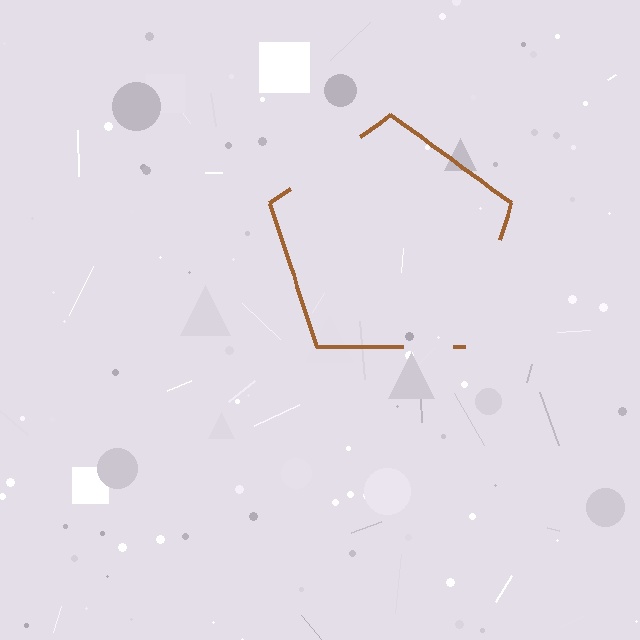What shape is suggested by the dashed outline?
The dashed outline suggests a pentagon.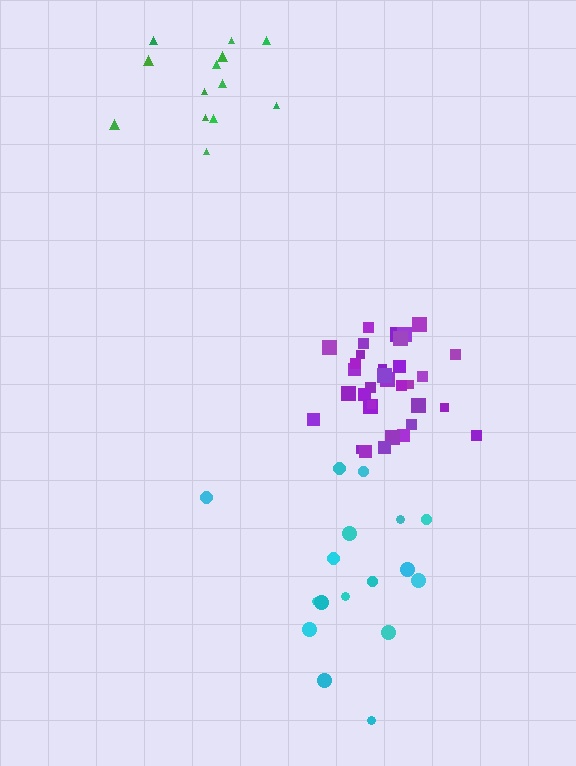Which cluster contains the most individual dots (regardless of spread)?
Purple (33).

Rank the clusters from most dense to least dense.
purple, green, cyan.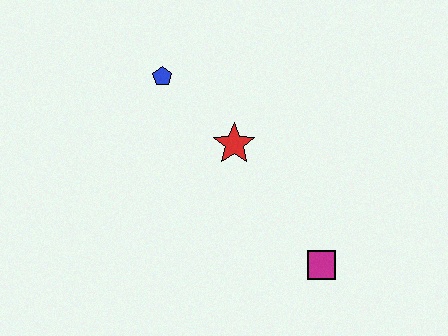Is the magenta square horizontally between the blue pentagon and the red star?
No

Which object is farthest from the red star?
The magenta square is farthest from the red star.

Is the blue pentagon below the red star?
No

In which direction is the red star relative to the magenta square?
The red star is above the magenta square.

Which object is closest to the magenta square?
The red star is closest to the magenta square.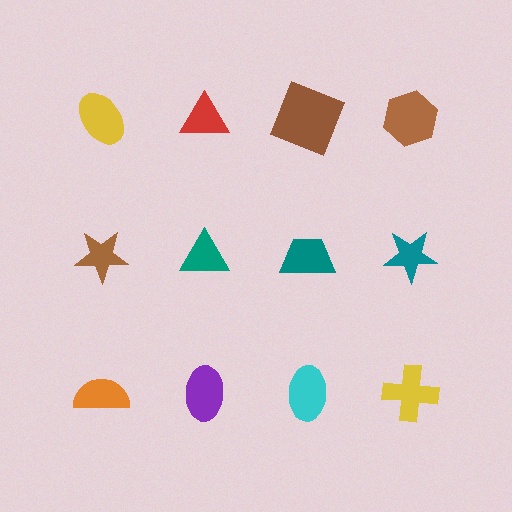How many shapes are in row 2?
4 shapes.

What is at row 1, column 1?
A yellow ellipse.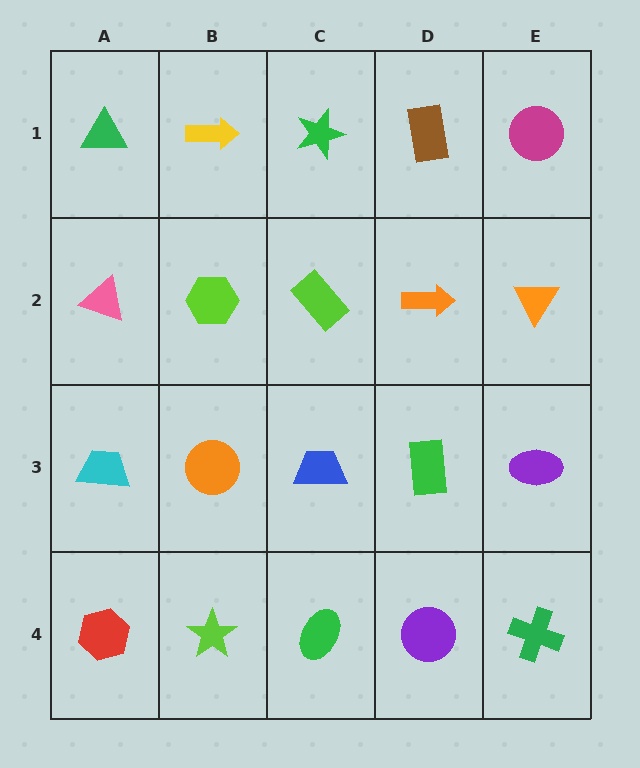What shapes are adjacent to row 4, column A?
A cyan trapezoid (row 3, column A), a lime star (row 4, column B).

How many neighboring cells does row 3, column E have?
3.